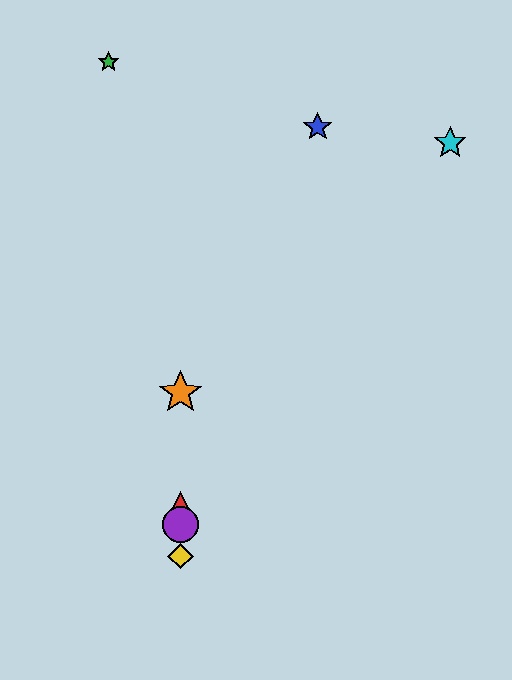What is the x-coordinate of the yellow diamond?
The yellow diamond is at x≈180.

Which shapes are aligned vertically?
The red triangle, the yellow diamond, the purple circle, the orange star are aligned vertically.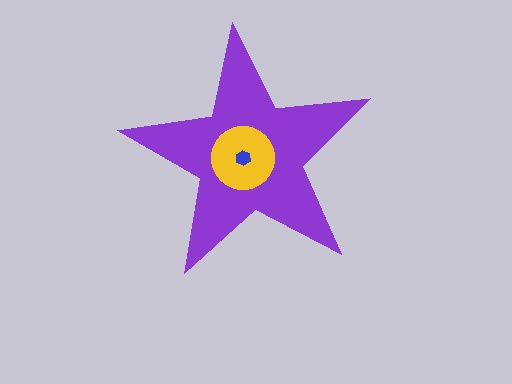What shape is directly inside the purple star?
The yellow circle.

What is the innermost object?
The blue hexagon.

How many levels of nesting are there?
3.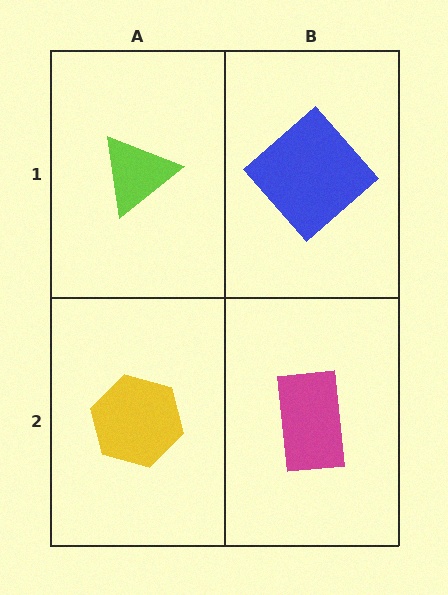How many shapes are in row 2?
2 shapes.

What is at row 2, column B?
A magenta rectangle.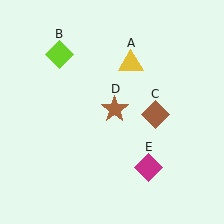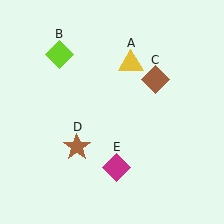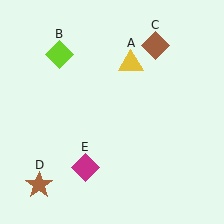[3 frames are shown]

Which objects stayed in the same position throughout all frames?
Yellow triangle (object A) and lime diamond (object B) remained stationary.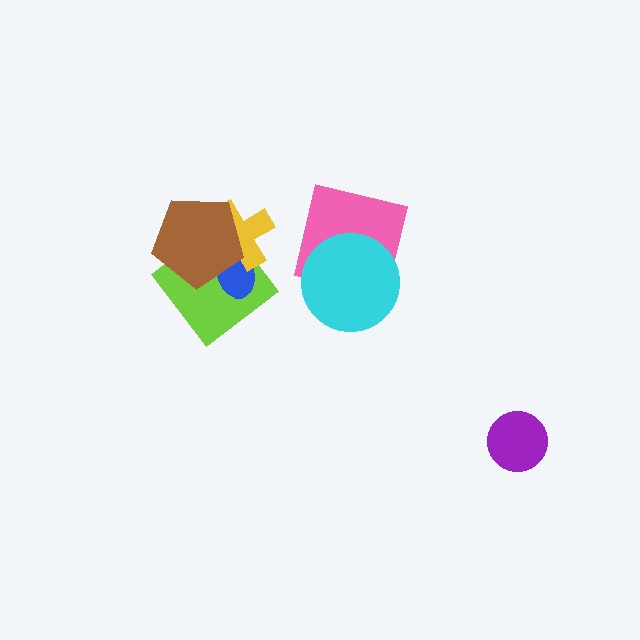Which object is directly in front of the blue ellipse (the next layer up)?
The yellow cross is directly in front of the blue ellipse.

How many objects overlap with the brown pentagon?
3 objects overlap with the brown pentagon.